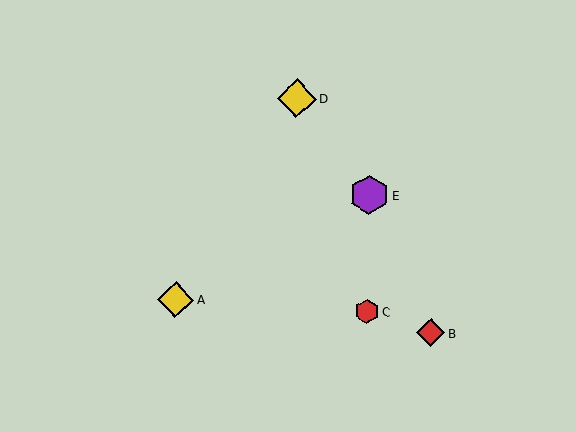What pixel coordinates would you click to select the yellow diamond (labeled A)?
Click at (176, 299) to select the yellow diamond A.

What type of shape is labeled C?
Shape C is a red hexagon.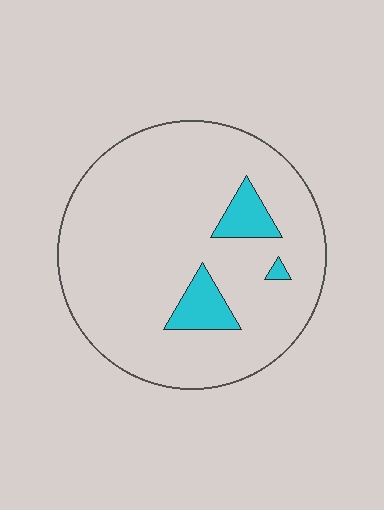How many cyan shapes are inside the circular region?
3.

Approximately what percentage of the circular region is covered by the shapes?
Approximately 10%.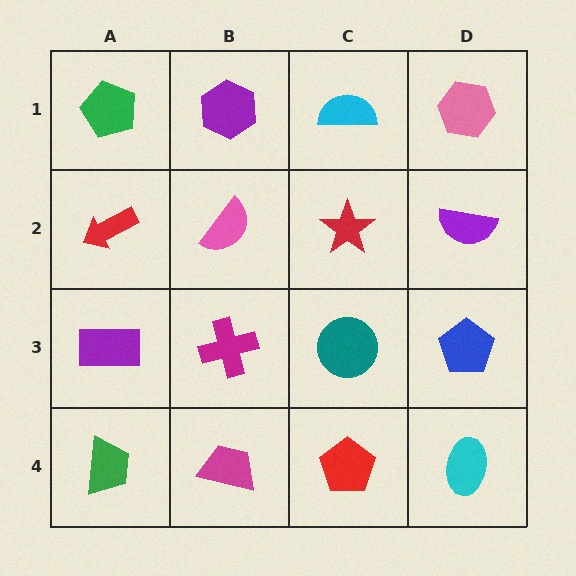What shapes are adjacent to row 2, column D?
A pink hexagon (row 1, column D), a blue pentagon (row 3, column D), a red star (row 2, column C).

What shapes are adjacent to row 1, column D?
A purple semicircle (row 2, column D), a cyan semicircle (row 1, column C).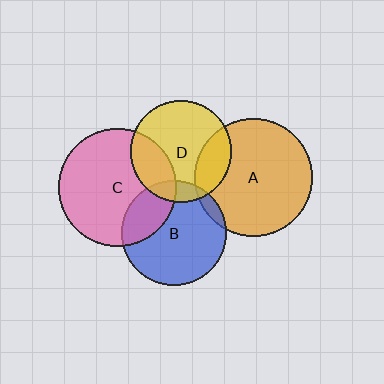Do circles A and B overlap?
Yes.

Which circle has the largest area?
Circle C (pink).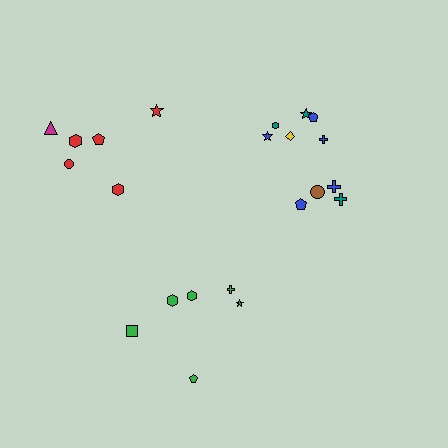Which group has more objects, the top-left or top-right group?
The top-right group.